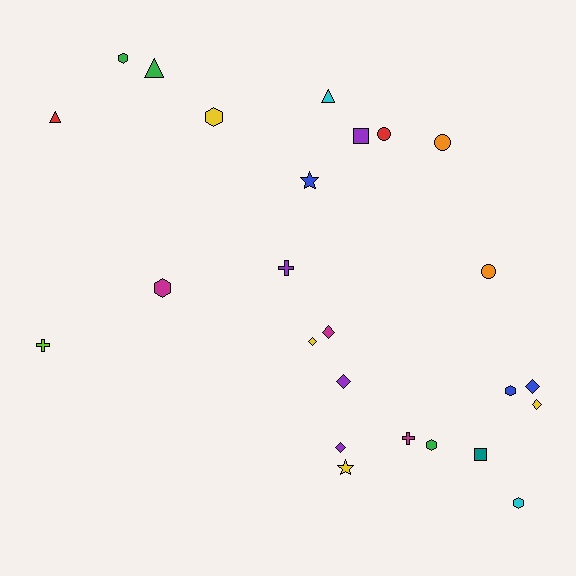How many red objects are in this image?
There are 2 red objects.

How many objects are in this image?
There are 25 objects.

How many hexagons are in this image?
There are 6 hexagons.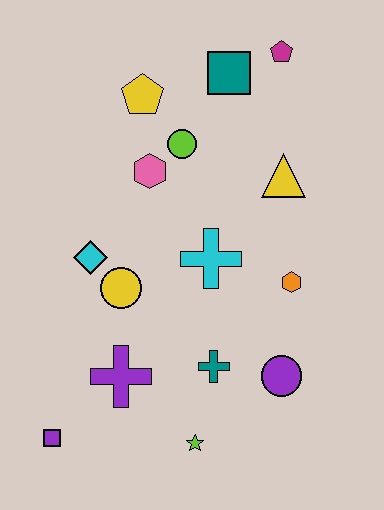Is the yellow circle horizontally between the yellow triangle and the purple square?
Yes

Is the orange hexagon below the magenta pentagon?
Yes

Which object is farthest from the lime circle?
The purple square is farthest from the lime circle.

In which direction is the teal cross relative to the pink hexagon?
The teal cross is below the pink hexagon.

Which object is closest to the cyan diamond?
The yellow circle is closest to the cyan diamond.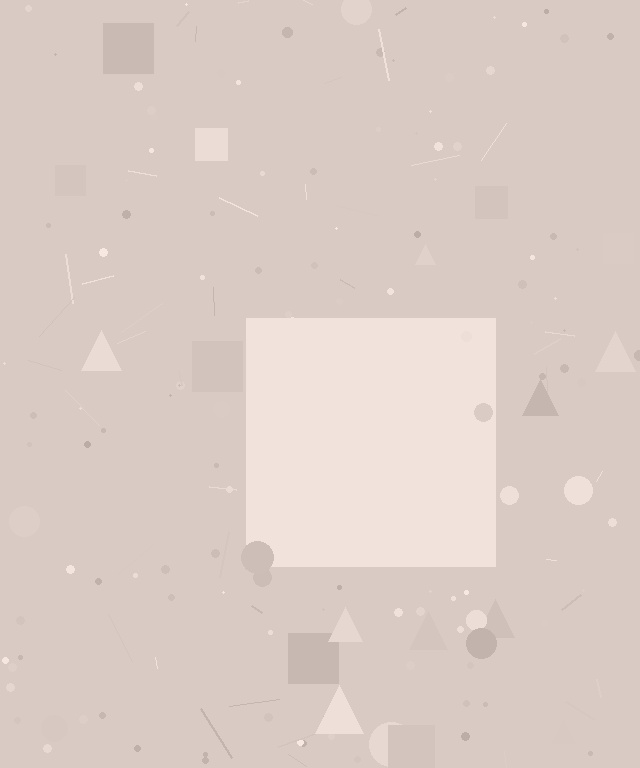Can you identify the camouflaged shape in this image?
The camouflaged shape is a square.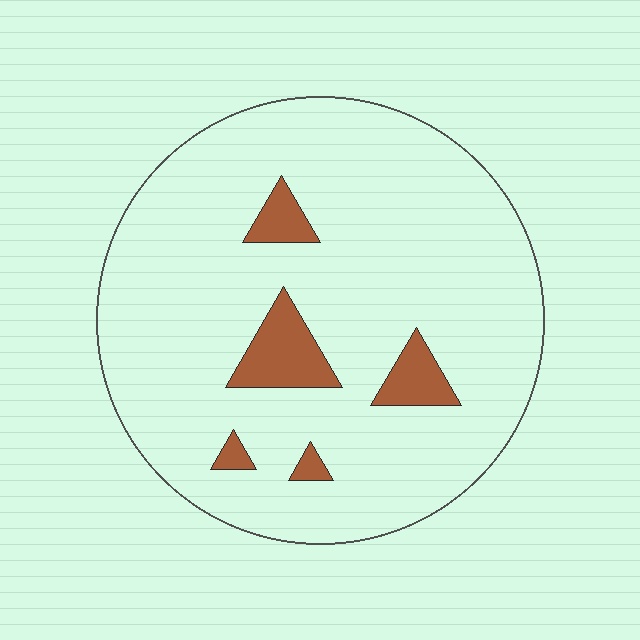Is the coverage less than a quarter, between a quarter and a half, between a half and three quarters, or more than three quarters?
Less than a quarter.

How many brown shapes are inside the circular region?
5.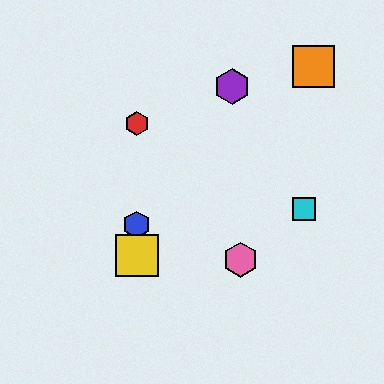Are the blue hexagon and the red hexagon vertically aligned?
Yes, both are at x≈137.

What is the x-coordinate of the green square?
The green square is at x≈137.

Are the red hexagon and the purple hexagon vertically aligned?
No, the red hexagon is at x≈137 and the purple hexagon is at x≈232.